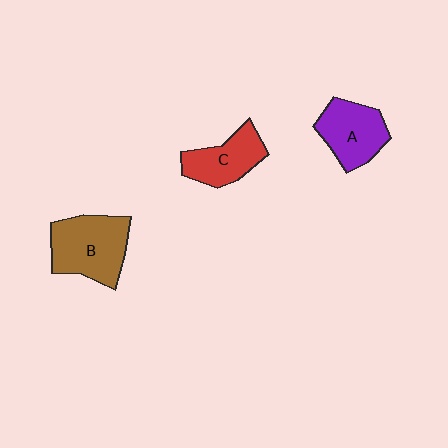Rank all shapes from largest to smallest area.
From largest to smallest: B (brown), A (purple), C (red).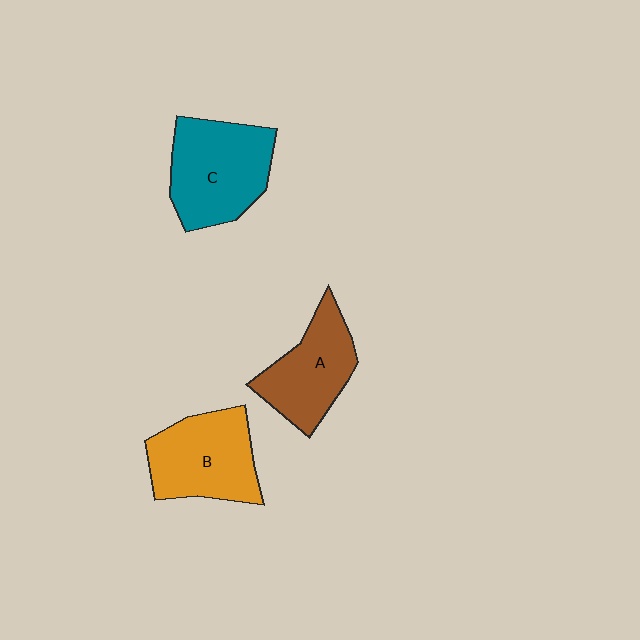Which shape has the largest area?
Shape C (teal).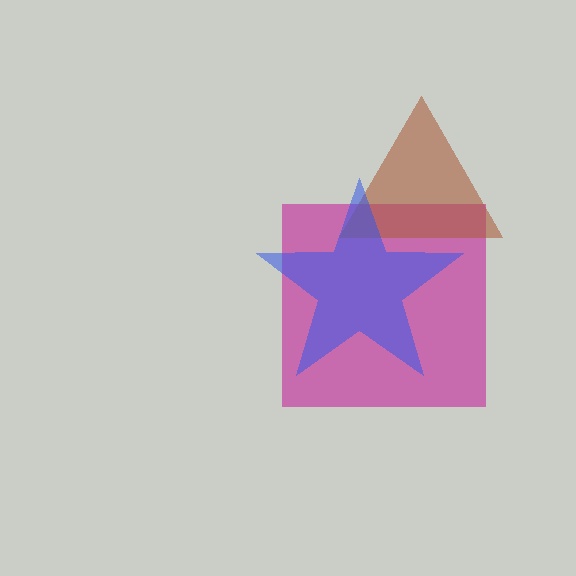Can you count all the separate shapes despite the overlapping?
Yes, there are 3 separate shapes.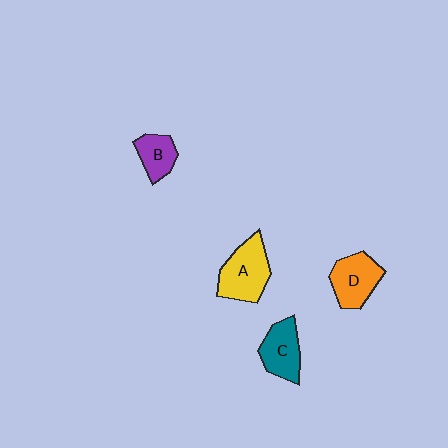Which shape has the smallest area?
Shape B (purple).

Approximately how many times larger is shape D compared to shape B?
Approximately 1.5 times.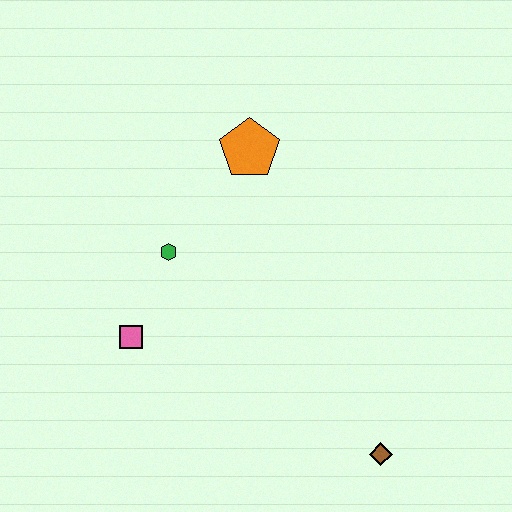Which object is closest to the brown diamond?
The pink square is closest to the brown diamond.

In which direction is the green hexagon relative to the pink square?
The green hexagon is above the pink square.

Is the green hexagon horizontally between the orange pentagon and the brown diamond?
No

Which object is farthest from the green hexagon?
The brown diamond is farthest from the green hexagon.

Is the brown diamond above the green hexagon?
No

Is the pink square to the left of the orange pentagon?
Yes